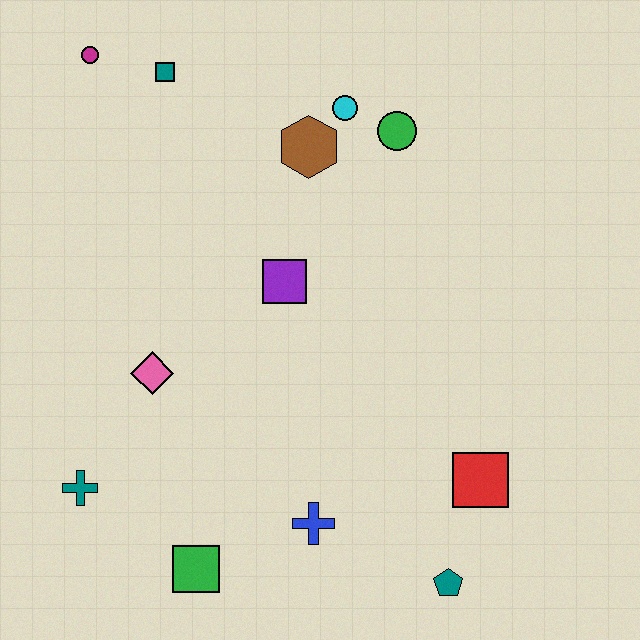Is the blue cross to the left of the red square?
Yes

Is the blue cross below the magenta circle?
Yes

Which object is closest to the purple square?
The brown hexagon is closest to the purple square.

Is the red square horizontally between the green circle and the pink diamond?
No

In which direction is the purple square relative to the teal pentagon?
The purple square is above the teal pentagon.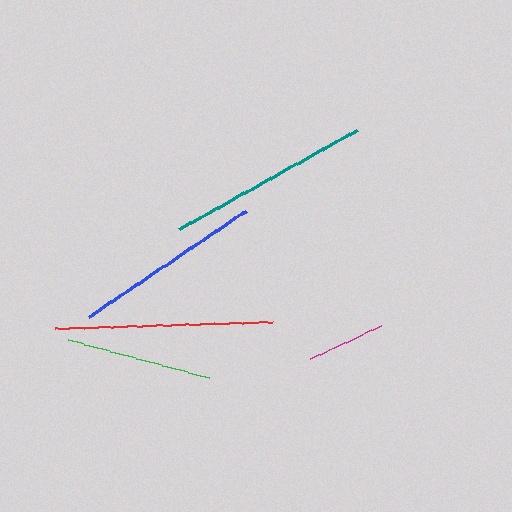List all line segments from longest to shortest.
From longest to shortest: red, teal, blue, green, magenta.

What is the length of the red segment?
The red segment is approximately 217 pixels long.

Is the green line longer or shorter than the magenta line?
The green line is longer than the magenta line.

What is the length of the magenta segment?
The magenta segment is approximately 78 pixels long.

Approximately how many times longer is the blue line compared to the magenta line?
The blue line is approximately 2.4 times the length of the magenta line.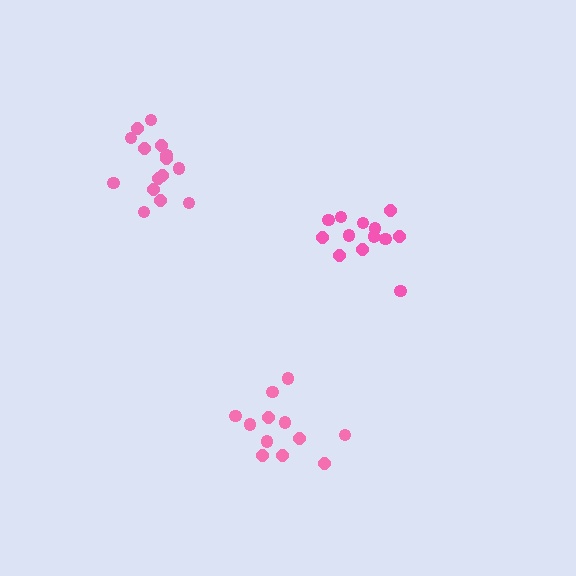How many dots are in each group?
Group 1: 15 dots, Group 2: 13 dots, Group 3: 12 dots (40 total).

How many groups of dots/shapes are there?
There are 3 groups.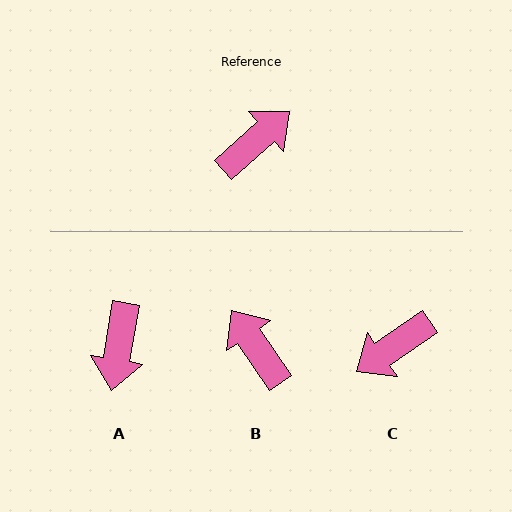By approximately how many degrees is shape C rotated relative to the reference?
Approximately 173 degrees counter-clockwise.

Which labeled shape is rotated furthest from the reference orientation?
C, about 173 degrees away.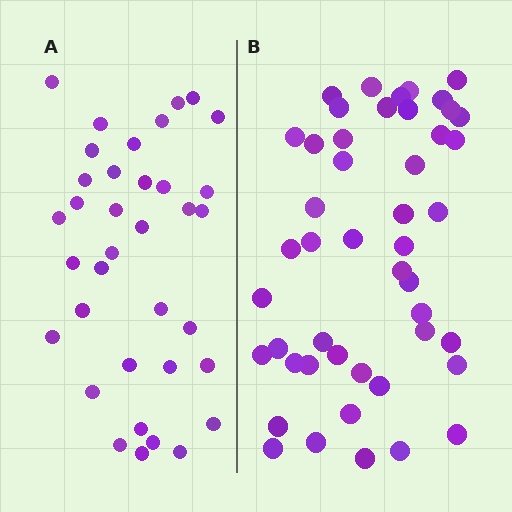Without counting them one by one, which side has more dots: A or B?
Region B (the right region) has more dots.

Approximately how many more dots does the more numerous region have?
Region B has roughly 12 or so more dots than region A.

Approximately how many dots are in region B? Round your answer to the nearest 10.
About 50 dots. (The exact count is 47, which rounds to 50.)